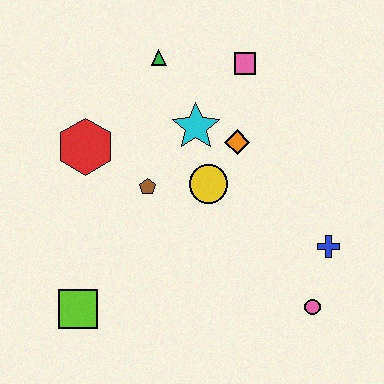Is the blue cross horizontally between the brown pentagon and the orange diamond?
No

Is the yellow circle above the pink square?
No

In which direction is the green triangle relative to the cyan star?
The green triangle is above the cyan star.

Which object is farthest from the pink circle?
The green triangle is farthest from the pink circle.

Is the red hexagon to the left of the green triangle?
Yes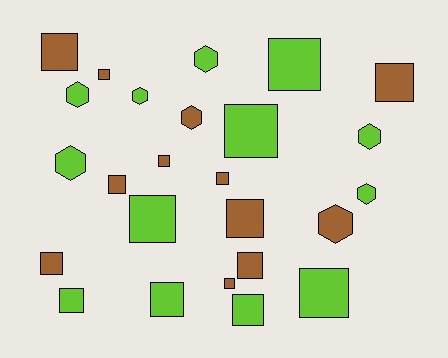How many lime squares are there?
There are 7 lime squares.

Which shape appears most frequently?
Square, with 17 objects.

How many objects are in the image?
There are 25 objects.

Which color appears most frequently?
Lime, with 13 objects.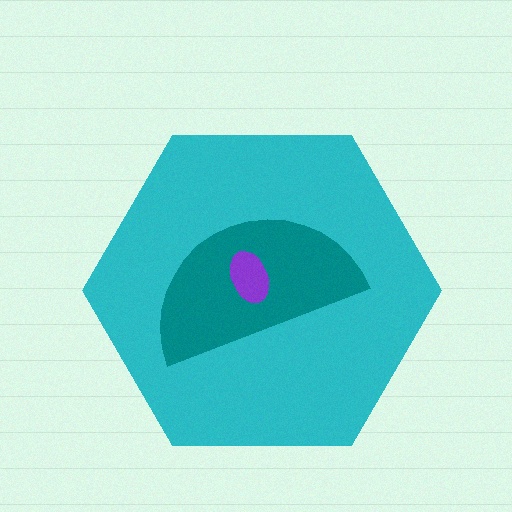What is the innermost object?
The purple ellipse.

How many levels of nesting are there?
3.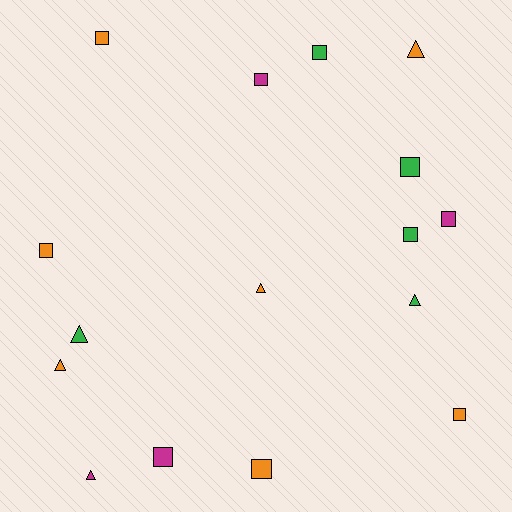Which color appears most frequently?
Orange, with 7 objects.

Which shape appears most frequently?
Square, with 10 objects.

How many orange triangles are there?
There are 3 orange triangles.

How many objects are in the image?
There are 16 objects.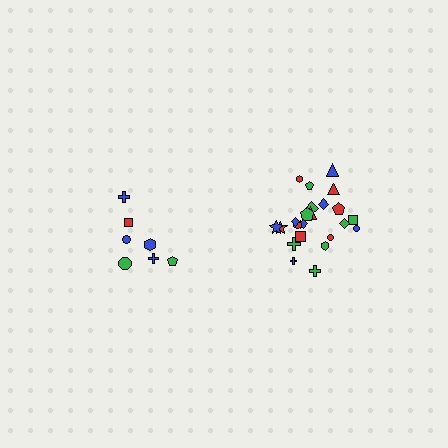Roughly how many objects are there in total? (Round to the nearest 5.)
Roughly 30 objects in total.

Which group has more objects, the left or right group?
The right group.